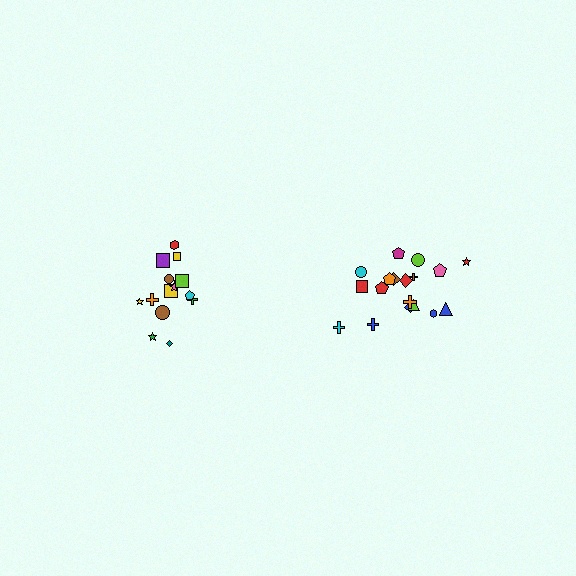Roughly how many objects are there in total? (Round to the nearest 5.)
Roughly 35 objects in total.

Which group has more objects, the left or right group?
The right group.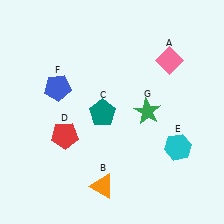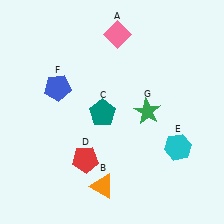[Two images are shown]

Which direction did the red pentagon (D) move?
The red pentagon (D) moved down.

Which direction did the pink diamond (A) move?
The pink diamond (A) moved left.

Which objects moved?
The objects that moved are: the pink diamond (A), the red pentagon (D).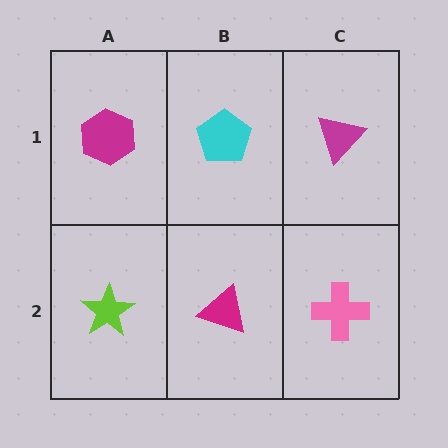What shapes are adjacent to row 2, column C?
A magenta triangle (row 1, column C), a magenta triangle (row 2, column B).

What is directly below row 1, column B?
A magenta triangle.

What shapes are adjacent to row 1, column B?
A magenta triangle (row 2, column B), a magenta hexagon (row 1, column A), a magenta triangle (row 1, column C).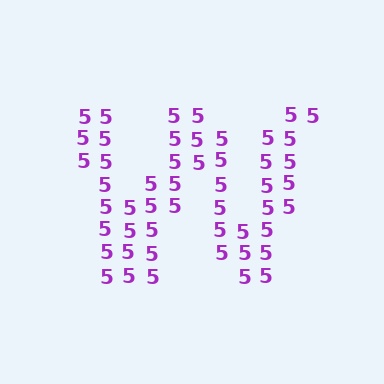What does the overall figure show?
The overall figure shows the letter W.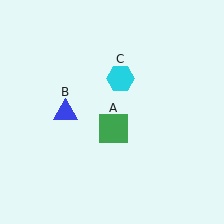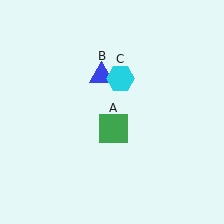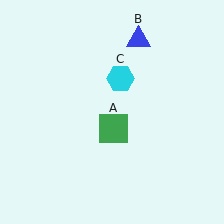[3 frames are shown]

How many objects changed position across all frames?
1 object changed position: blue triangle (object B).